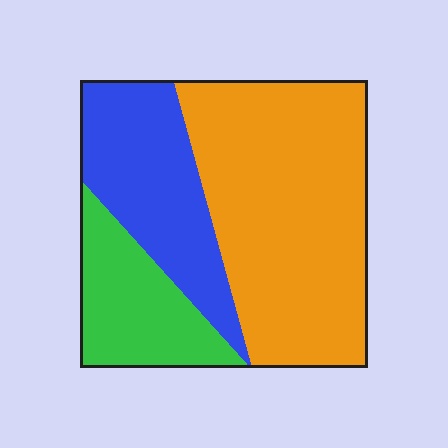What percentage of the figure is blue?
Blue covers roughly 25% of the figure.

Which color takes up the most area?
Orange, at roughly 55%.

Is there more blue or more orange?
Orange.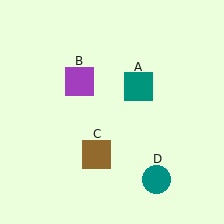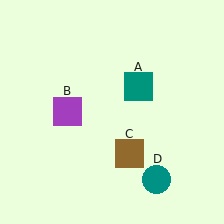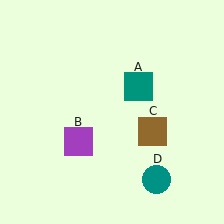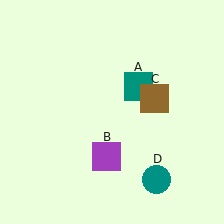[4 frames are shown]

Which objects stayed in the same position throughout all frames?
Teal square (object A) and teal circle (object D) remained stationary.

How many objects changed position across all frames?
2 objects changed position: purple square (object B), brown square (object C).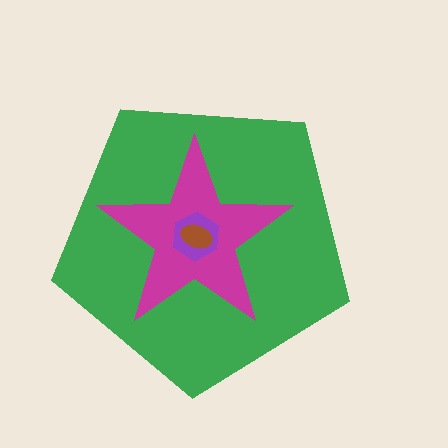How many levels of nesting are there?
4.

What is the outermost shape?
The green pentagon.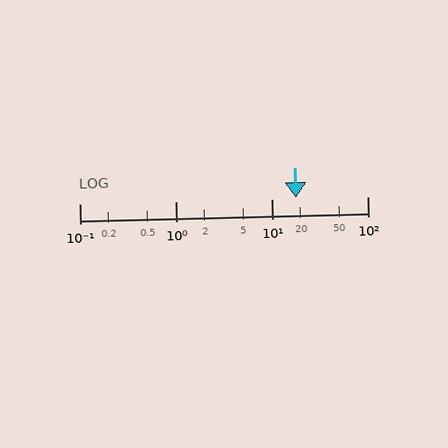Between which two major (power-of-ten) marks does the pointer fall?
The pointer is between 10 and 100.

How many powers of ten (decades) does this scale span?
The scale spans 3 decades, from 0.1 to 100.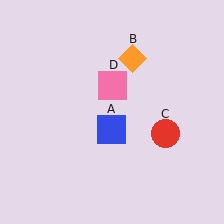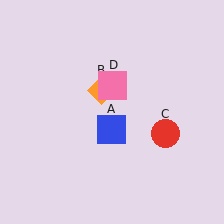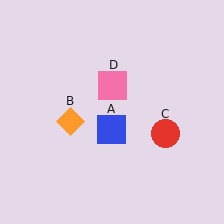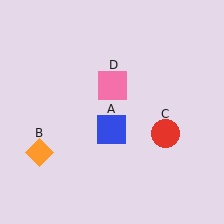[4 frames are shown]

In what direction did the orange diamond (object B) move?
The orange diamond (object B) moved down and to the left.